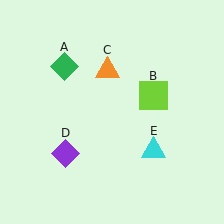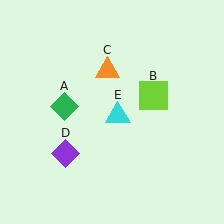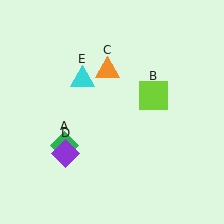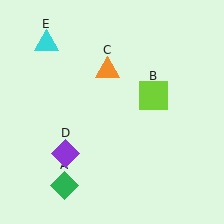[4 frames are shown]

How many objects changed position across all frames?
2 objects changed position: green diamond (object A), cyan triangle (object E).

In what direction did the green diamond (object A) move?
The green diamond (object A) moved down.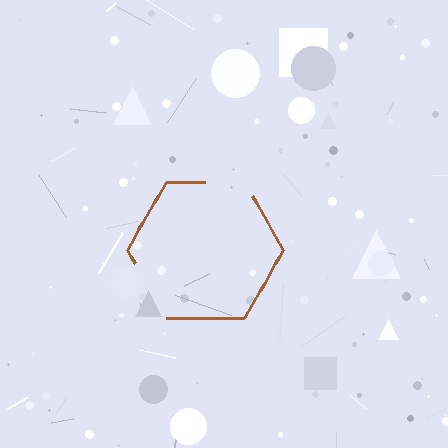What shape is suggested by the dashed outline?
The dashed outline suggests a hexagon.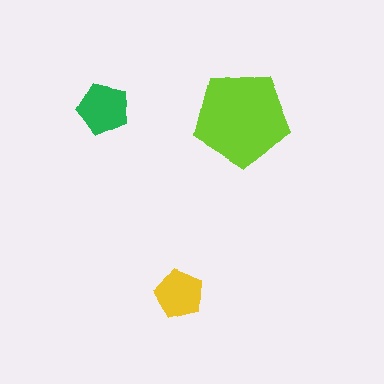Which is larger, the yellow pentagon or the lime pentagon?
The lime one.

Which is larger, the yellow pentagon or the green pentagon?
The green one.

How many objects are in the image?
There are 3 objects in the image.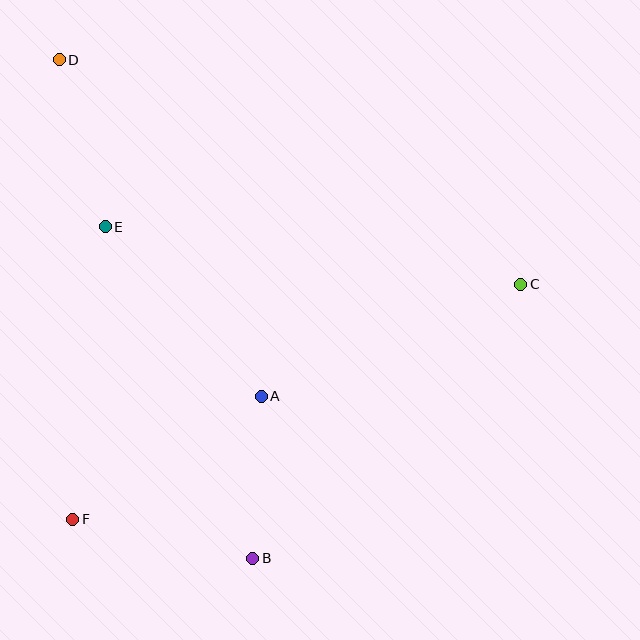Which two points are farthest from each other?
Points B and D are farthest from each other.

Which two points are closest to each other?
Points A and B are closest to each other.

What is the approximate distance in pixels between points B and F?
The distance between B and F is approximately 184 pixels.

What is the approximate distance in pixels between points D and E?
The distance between D and E is approximately 174 pixels.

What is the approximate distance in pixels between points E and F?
The distance between E and F is approximately 294 pixels.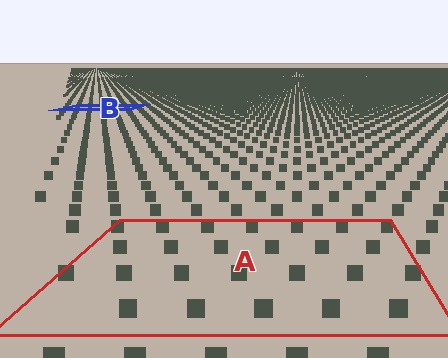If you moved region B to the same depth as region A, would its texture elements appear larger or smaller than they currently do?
They would appear larger. At a closer depth, the same texture elements are projected at a bigger on-screen size.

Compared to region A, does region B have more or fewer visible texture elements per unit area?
Region B has more texture elements per unit area — they are packed more densely because it is farther away.